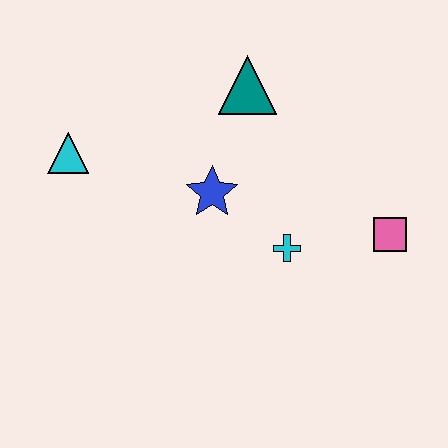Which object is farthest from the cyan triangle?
The pink square is farthest from the cyan triangle.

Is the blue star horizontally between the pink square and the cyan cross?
No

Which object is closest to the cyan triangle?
The blue star is closest to the cyan triangle.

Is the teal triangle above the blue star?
Yes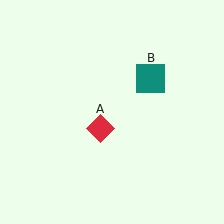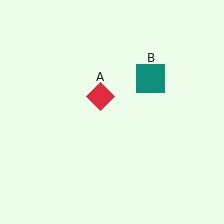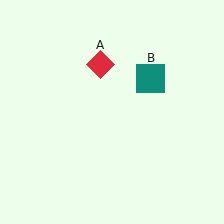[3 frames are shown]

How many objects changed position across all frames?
1 object changed position: red diamond (object A).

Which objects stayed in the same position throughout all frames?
Teal square (object B) remained stationary.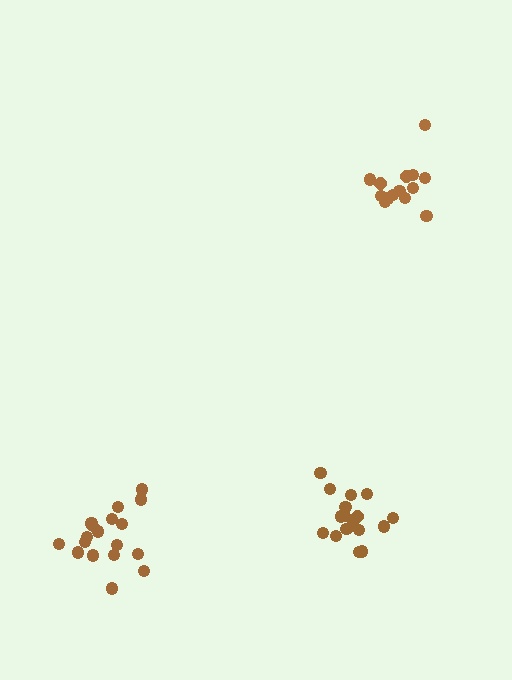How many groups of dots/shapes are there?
There are 3 groups.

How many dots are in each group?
Group 1: 19 dots, Group 2: 18 dots, Group 3: 14 dots (51 total).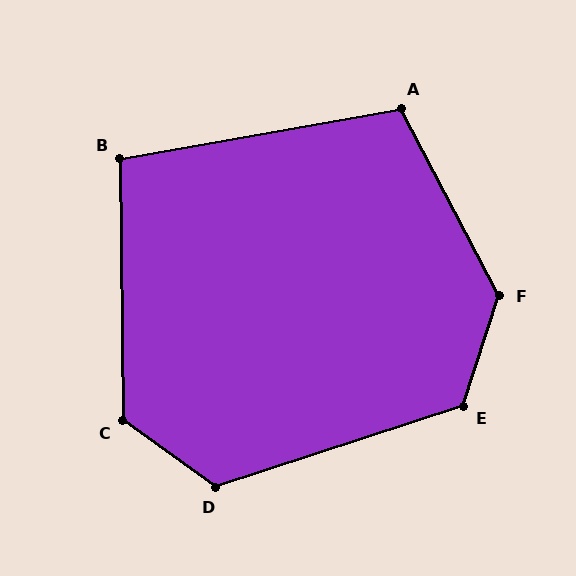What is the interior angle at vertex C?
Approximately 126 degrees (obtuse).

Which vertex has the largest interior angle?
F, at approximately 134 degrees.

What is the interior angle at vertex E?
Approximately 126 degrees (obtuse).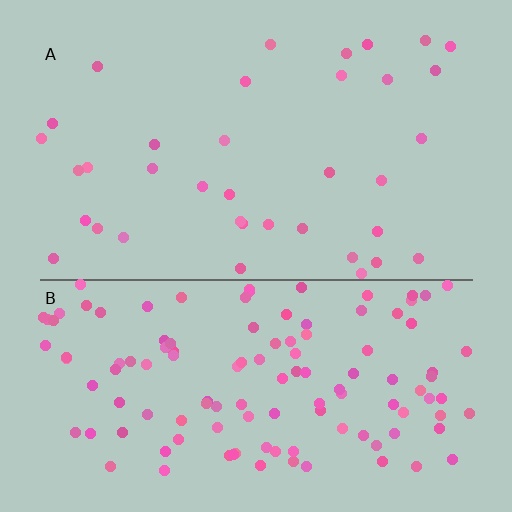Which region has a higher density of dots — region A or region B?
B (the bottom).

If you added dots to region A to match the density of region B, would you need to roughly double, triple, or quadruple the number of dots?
Approximately triple.